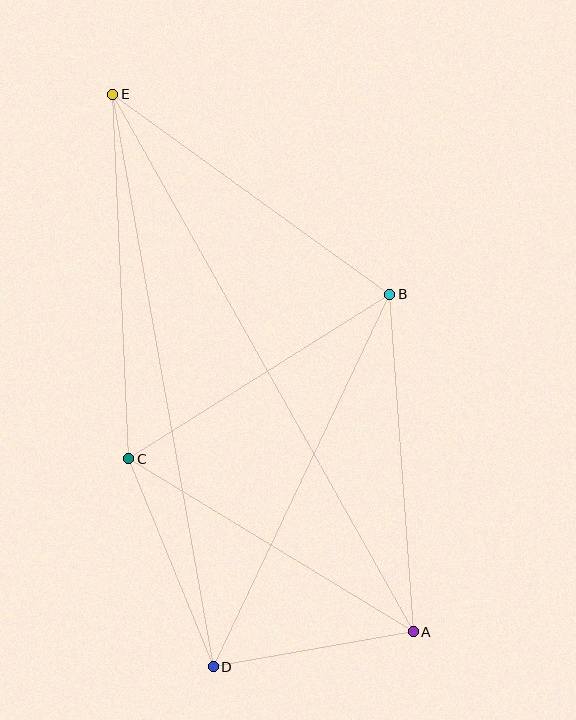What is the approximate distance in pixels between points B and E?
The distance between B and E is approximately 342 pixels.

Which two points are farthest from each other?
Points A and E are farthest from each other.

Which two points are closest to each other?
Points A and D are closest to each other.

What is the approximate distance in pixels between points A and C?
The distance between A and C is approximately 333 pixels.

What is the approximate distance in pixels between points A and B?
The distance between A and B is approximately 338 pixels.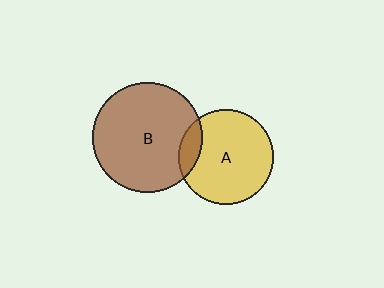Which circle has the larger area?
Circle B (brown).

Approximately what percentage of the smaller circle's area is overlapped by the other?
Approximately 15%.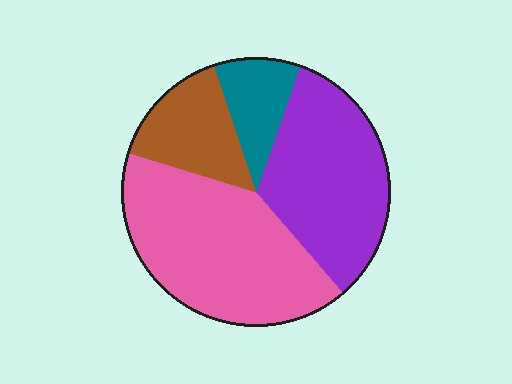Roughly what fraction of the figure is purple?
Purple covers around 35% of the figure.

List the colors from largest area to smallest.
From largest to smallest: pink, purple, brown, teal.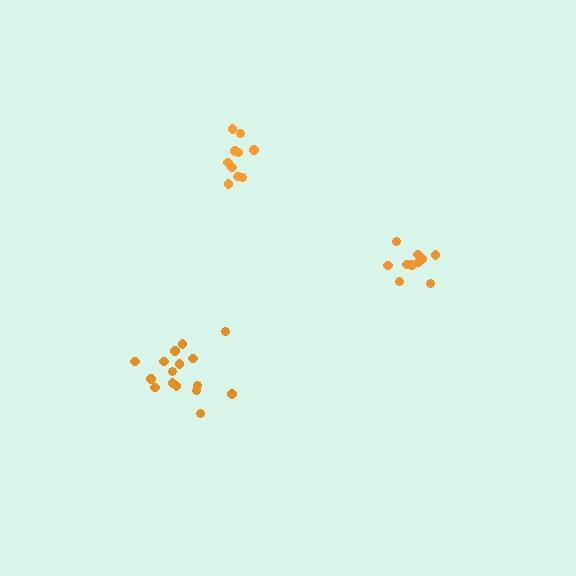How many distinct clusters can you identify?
There are 3 distinct clusters.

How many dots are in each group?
Group 1: 16 dots, Group 2: 10 dots, Group 3: 10 dots (36 total).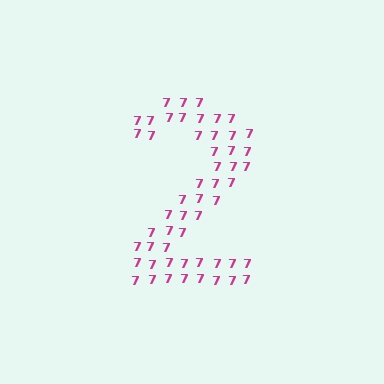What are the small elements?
The small elements are digit 7's.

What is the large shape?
The large shape is the digit 2.